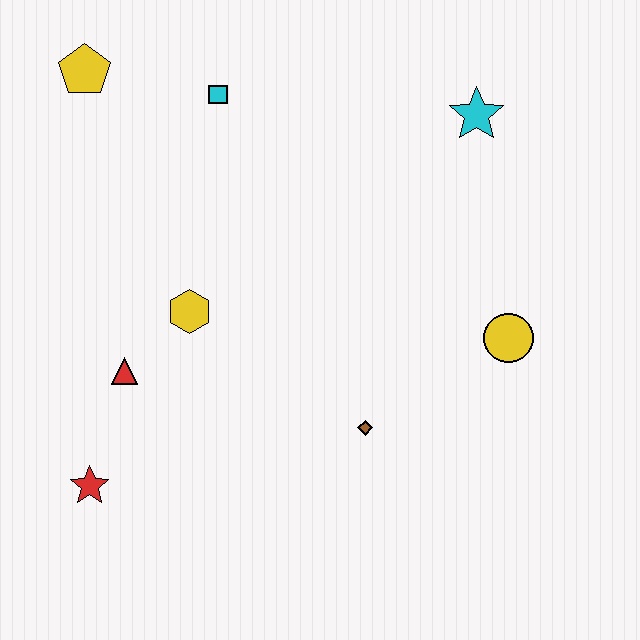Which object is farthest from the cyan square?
The red star is farthest from the cyan square.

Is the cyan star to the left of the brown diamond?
No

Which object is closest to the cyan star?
The yellow circle is closest to the cyan star.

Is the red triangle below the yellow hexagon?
Yes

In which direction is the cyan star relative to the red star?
The cyan star is to the right of the red star.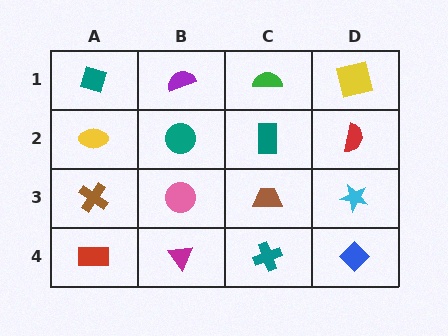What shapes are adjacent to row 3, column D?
A red semicircle (row 2, column D), a blue diamond (row 4, column D), a brown trapezoid (row 3, column C).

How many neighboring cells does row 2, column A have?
3.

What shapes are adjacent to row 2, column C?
A green semicircle (row 1, column C), a brown trapezoid (row 3, column C), a teal circle (row 2, column B), a red semicircle (row 2, column D).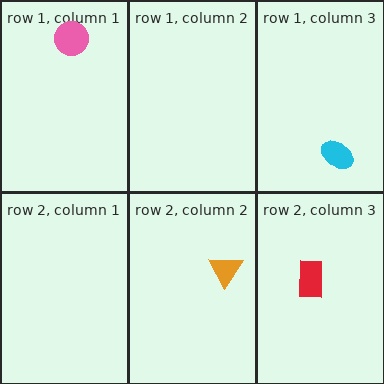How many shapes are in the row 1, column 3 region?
1.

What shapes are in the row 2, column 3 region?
The red rectangle.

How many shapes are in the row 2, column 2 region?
1.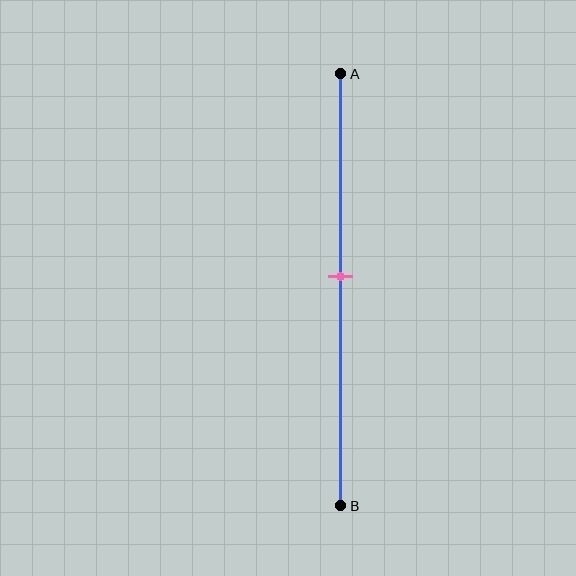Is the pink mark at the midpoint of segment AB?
Yes, the mark is approximately at the midpoint.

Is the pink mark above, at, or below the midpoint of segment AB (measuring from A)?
The pink mark is approximately at the midpoint of segment AB.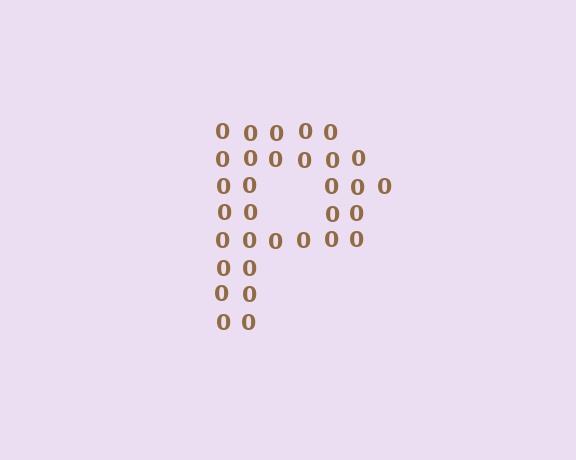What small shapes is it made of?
It is made of small digit 0's.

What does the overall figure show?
The overall figure shows the letter P.